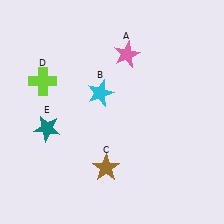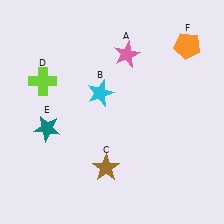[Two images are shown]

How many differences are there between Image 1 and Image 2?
There is 1 difference between the two images.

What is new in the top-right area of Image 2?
An orange pentagon (F) was added in the top-right area of Image 2.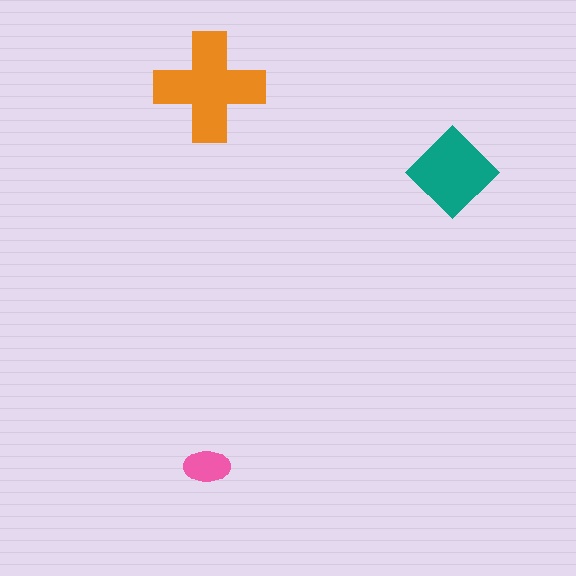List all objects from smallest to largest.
The pink ellipse, the teal diamond, the orange cross.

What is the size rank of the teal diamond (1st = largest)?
2nd.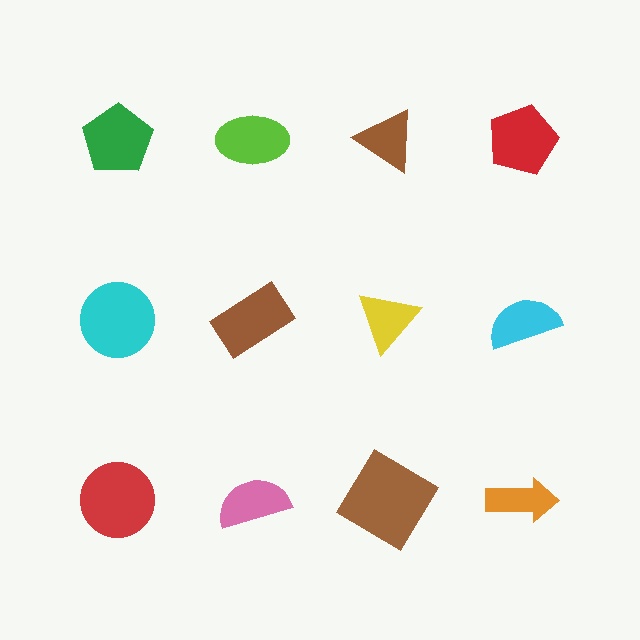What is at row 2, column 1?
A cyan circle.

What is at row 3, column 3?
A brown diamond.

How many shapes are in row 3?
4 shapes.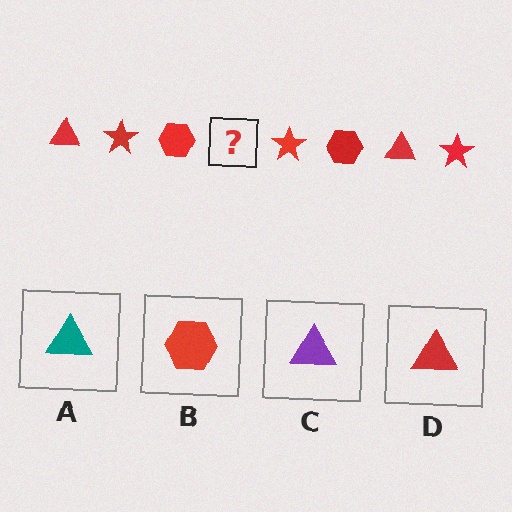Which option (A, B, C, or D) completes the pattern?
D.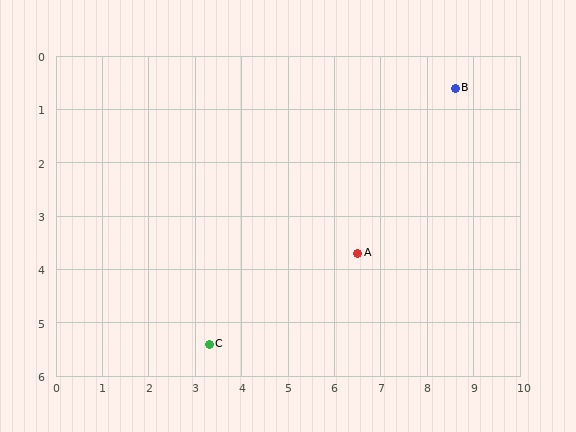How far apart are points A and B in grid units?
Points A and B are about 3.7 grid units apart.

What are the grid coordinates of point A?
Point A is at approximately (6.5, 3.7).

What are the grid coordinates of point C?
Point C is at approximately (3.3, 5.4).